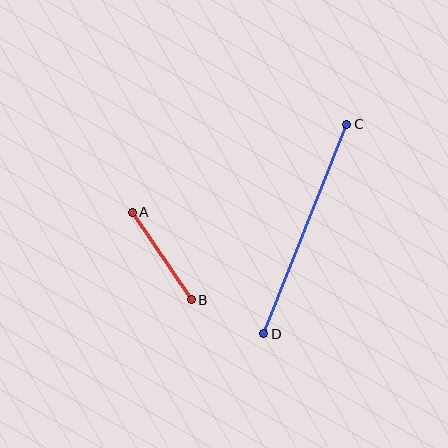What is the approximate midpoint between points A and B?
The midpoint is at approximately (162, 256) pixels.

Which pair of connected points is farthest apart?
Points C and D are farthest apart.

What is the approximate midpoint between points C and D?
The midpoint is at approximately (305, 229) pixels.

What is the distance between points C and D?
The distance is approximately 225 pixels.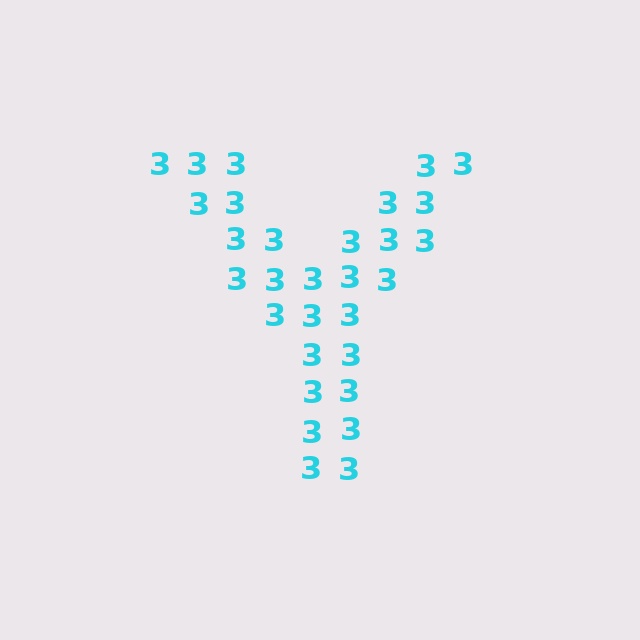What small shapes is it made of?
It is made of small digit 3's.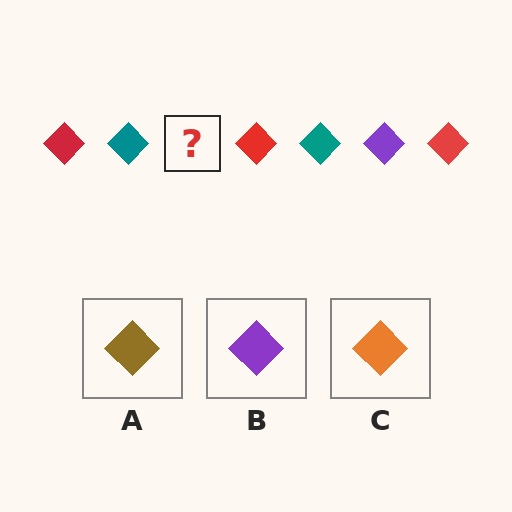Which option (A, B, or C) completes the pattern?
B.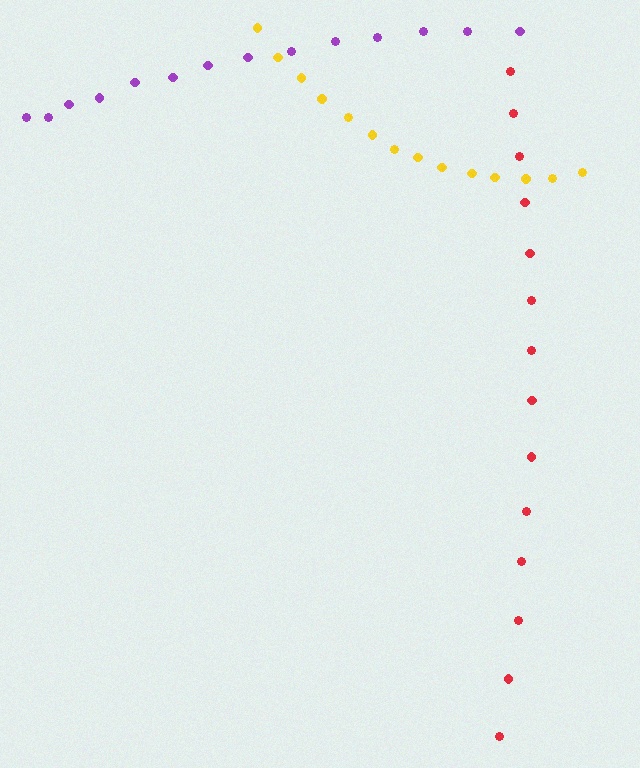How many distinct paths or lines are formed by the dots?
There are 3 distinct paths.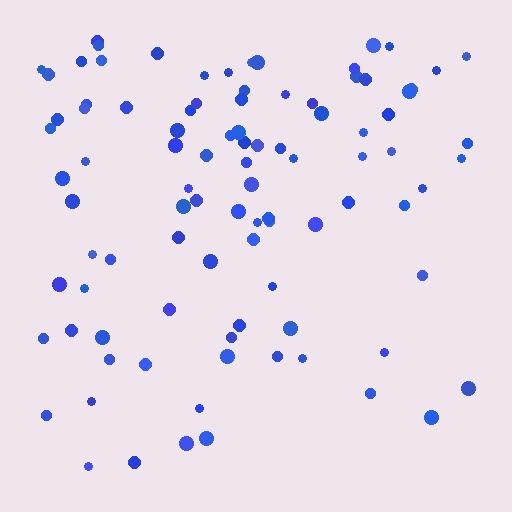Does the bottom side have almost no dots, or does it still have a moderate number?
Still a moderate number, just noticeably fewer than the top.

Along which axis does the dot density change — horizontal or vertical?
Vertical.